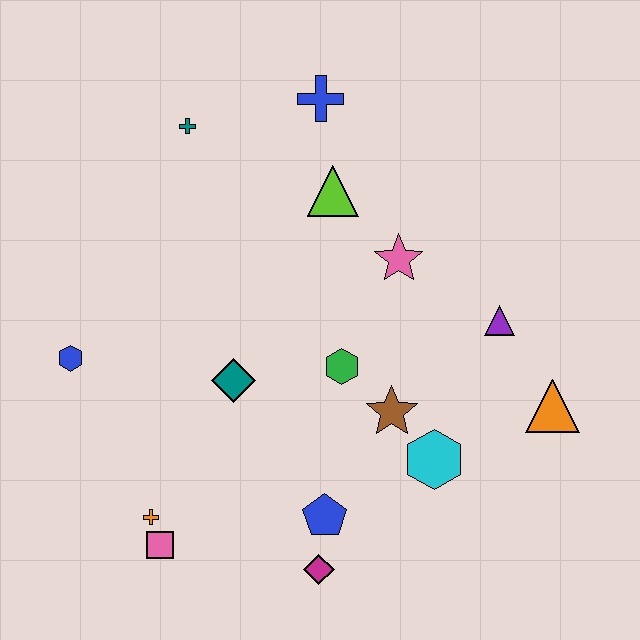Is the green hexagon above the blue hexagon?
No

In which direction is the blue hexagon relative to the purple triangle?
The blue hexagon is to the left of the purple triangle.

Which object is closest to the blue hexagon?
The teal diamond is closest to the blue hexagon.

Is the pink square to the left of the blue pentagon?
Yes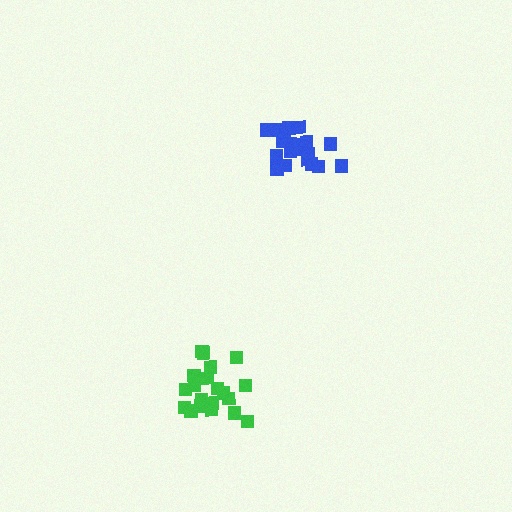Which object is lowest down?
The green cluster is bottommost.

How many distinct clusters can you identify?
There are 2 distinct clusters.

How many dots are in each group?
Group 1: 20 dots, Group 2: 21 dots (41 total).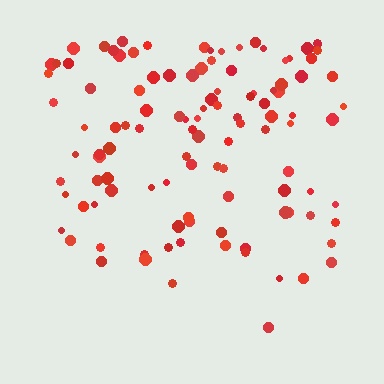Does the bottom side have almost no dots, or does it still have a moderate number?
Still a moderate number, just noticeably fewer than the top.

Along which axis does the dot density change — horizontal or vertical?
Vertical.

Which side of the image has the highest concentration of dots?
The top.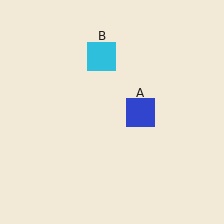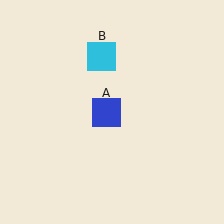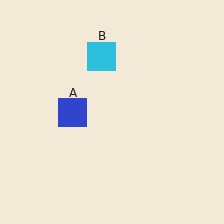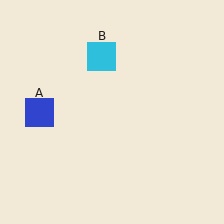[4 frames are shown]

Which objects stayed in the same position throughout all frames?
Cyan square (object B) remained stationary.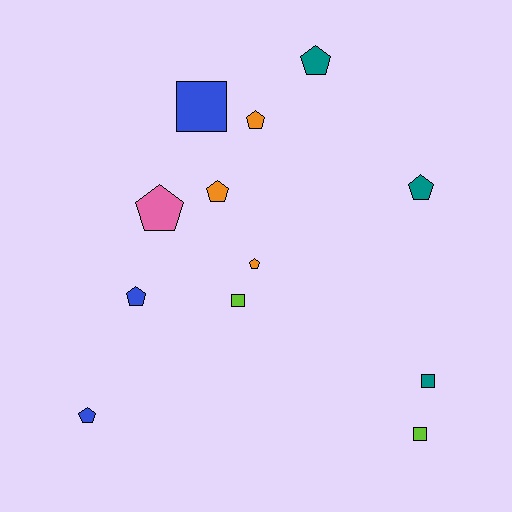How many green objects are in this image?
There are no green objects.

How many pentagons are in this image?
There are 8 pentagons.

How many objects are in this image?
There are 12 objects.